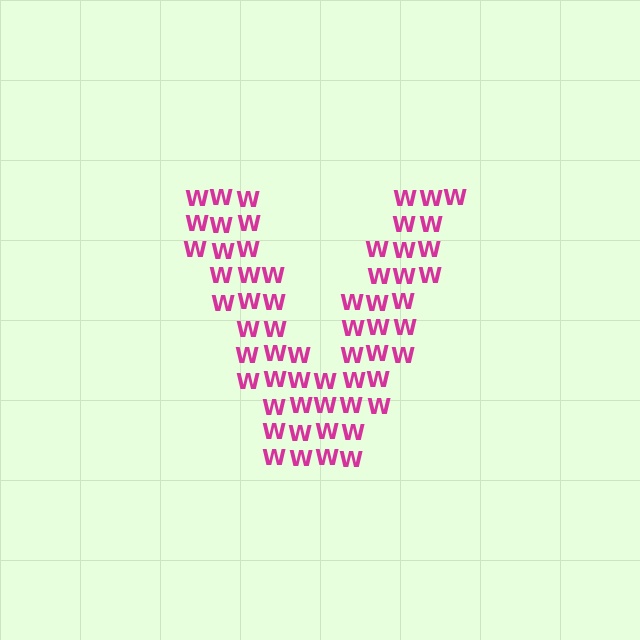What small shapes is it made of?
It is made of small letter W's.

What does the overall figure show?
The overall figure shows the letter V.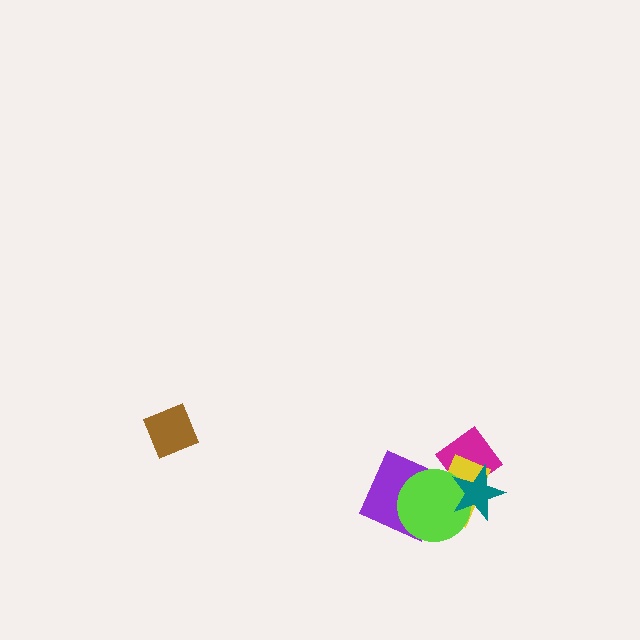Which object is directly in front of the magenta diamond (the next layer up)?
The yellow rectangle is directly in front of the magenta diamond.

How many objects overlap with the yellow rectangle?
4 objects overlap with the yellow rectangle.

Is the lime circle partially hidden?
Yes, it is partially covered by another shape.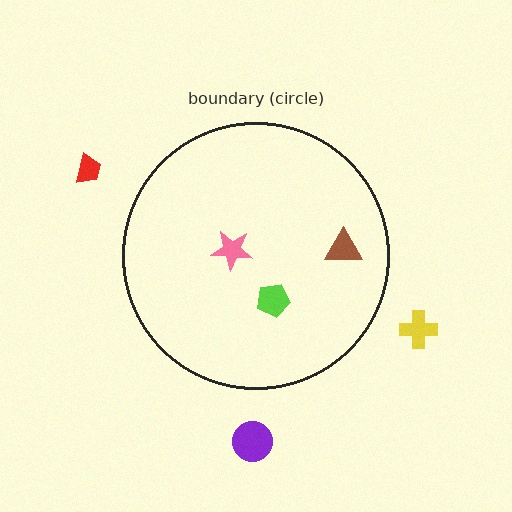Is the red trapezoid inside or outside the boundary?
Outside.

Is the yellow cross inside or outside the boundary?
Outside.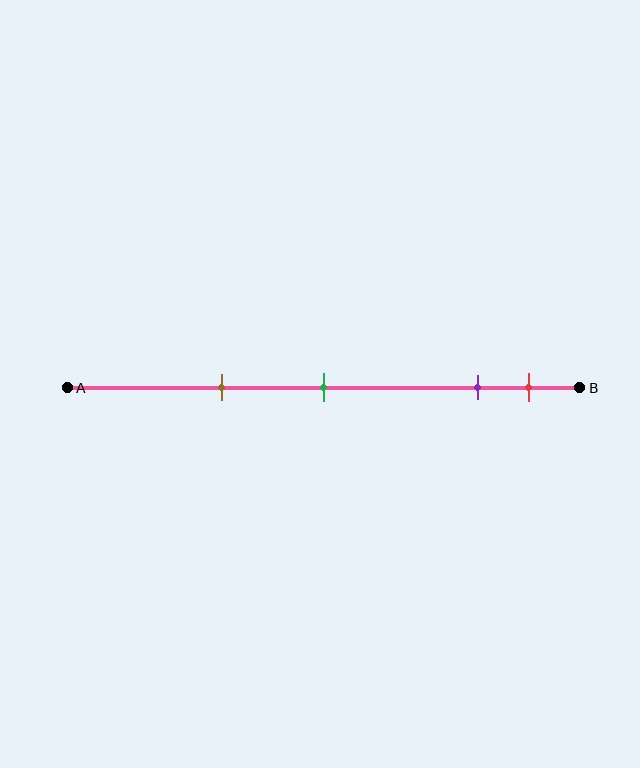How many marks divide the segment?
There are 4 marks dividing the segment.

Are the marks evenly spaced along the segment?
No, the marks are not evenly spaced.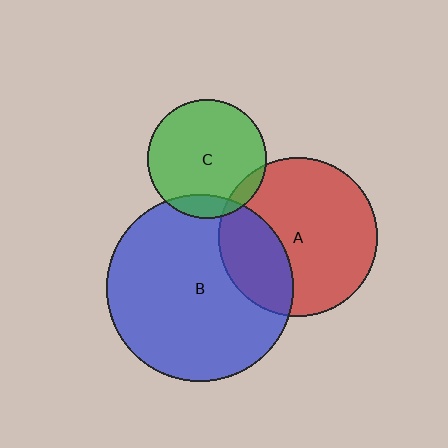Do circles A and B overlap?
Yes.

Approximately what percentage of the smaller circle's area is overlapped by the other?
Approximately 30%.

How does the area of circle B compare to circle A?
Approximately 1.4 times.